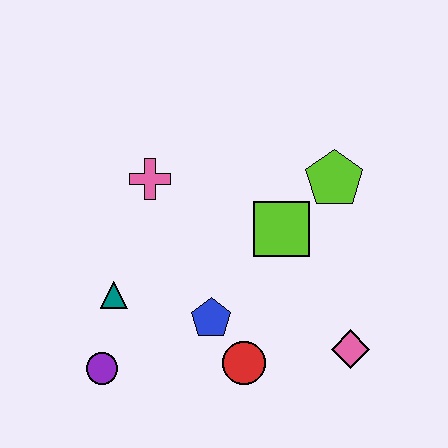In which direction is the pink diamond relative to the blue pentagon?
The pink diamond is to the right of the blue pentagon.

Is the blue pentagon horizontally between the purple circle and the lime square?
Yes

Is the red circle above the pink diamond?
No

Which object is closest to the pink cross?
The teal triangle is closest to the pink cross.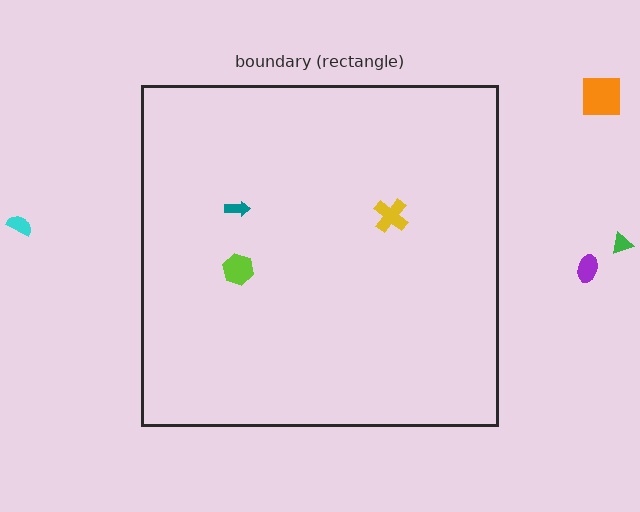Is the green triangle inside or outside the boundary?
Outside.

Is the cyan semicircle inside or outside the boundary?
Outside.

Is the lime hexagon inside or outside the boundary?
Inside.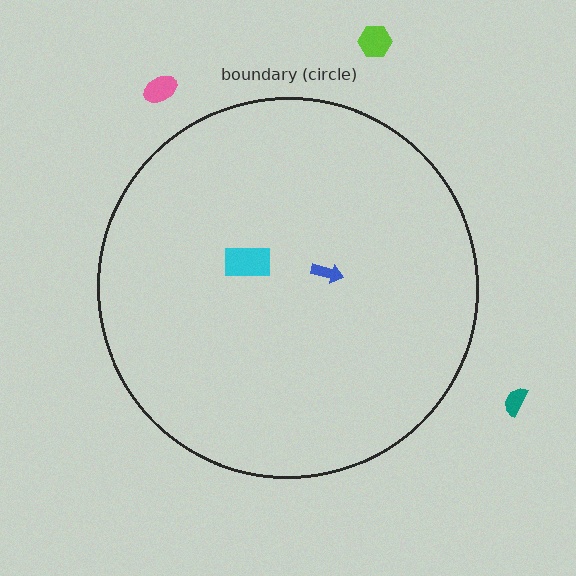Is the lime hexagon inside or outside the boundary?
Outside.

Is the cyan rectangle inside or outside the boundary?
Inside.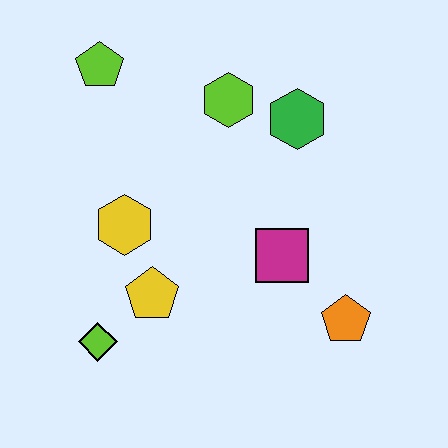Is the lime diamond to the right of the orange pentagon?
No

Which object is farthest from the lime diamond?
The green hexagon is farthest from the lime diamond.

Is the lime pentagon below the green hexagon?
No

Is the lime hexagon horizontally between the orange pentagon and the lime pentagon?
Yes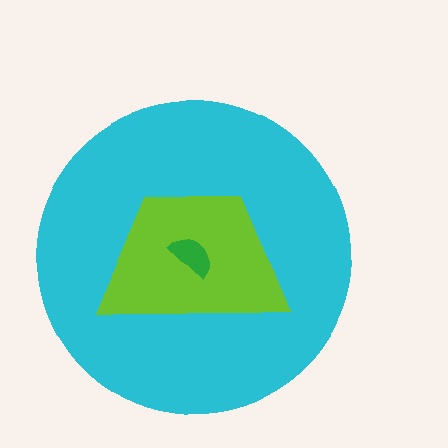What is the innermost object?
The green semicircle.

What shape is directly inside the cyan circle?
The lime trapezoid.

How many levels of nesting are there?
3.